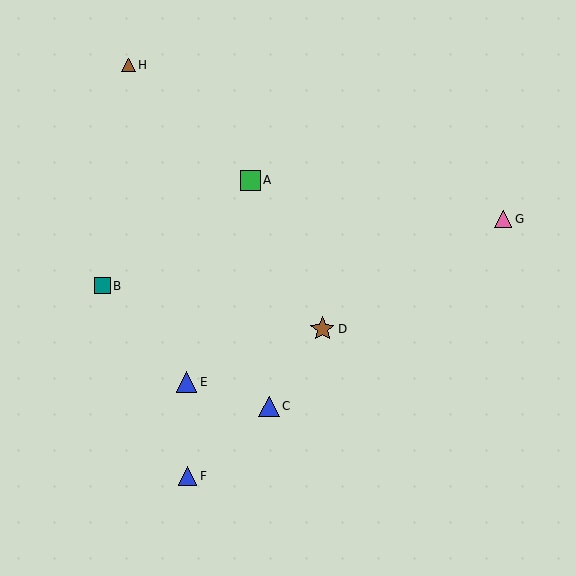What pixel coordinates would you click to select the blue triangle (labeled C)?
Click at (269, 406) to select the blue triangle C.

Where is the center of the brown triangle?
The center of the brown triangle is at (128, 65).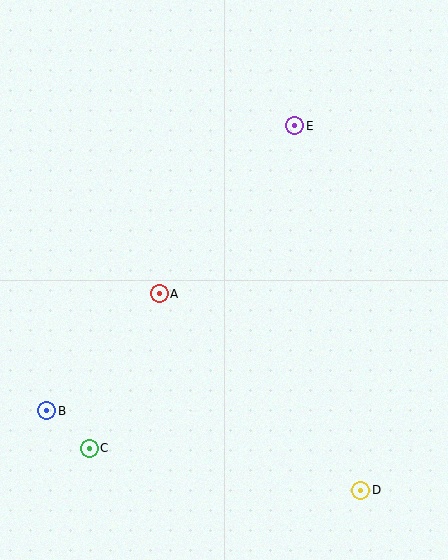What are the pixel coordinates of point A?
Point A is at (159, 294).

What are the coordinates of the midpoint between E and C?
The midpoint between E and C is at (192, 287).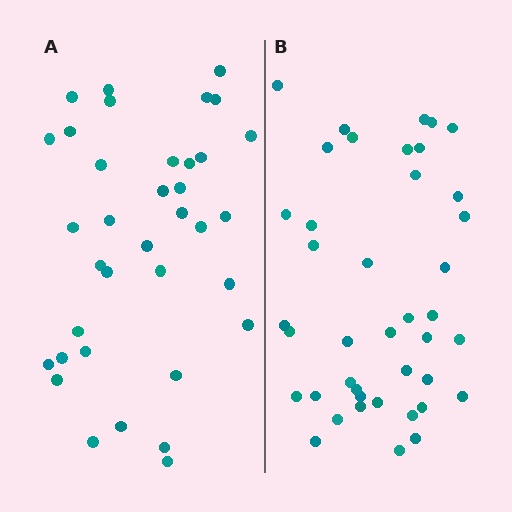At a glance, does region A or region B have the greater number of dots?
Region B (the right region) has more dots.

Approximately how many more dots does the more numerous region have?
Region B has about 5 more dots than region A.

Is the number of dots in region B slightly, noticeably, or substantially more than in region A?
Region B has only slightly more — the two regions are fairly close. The ratio is roughly 1.1 to 1.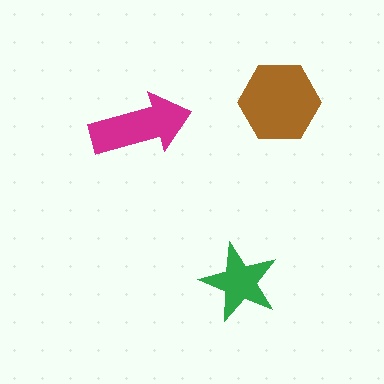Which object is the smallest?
The green star.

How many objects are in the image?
There are 3 objects in the image.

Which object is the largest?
The brown hexagon.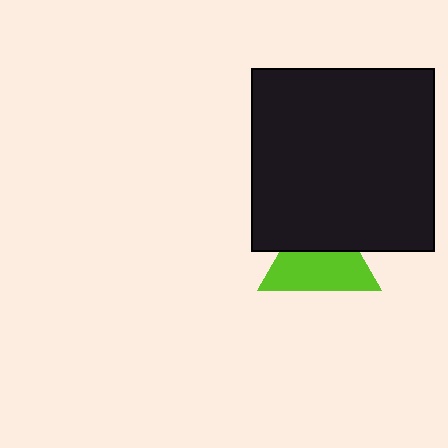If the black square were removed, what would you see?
You would see the complete lime triangle.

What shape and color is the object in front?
The object in front is a black square.